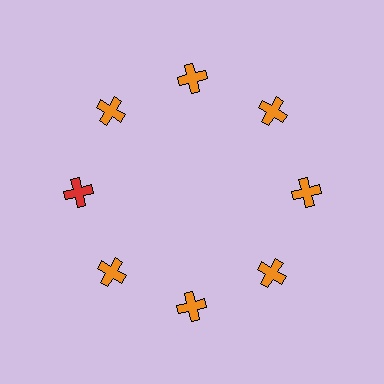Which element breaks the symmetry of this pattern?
The red cross at roughly the 9 o'clock position breaks the symmetry. All other shapes are orange crosses.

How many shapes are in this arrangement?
There are 8 shapes arranged in a ring pattern.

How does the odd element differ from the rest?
It has a different color: red instead of orange.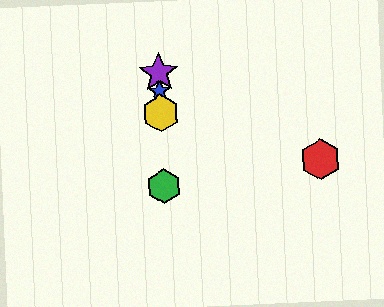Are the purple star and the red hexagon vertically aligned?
No, the purple star is at x≈159 and the red hexagon is at x≈321.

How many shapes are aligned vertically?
4 shapes (the blue star, the green hexagon, the yellow hexagon, the purple star) are aligned vertically.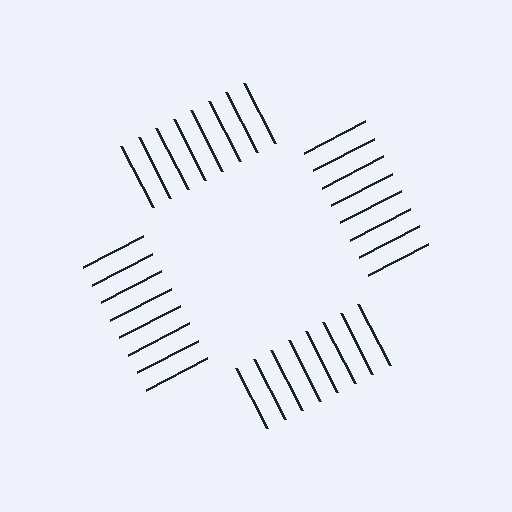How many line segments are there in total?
32 — 8 along each of the 4 edges.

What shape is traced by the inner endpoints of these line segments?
An illusory square — the line segments terminate on its edges but no continuous stroke is drawn.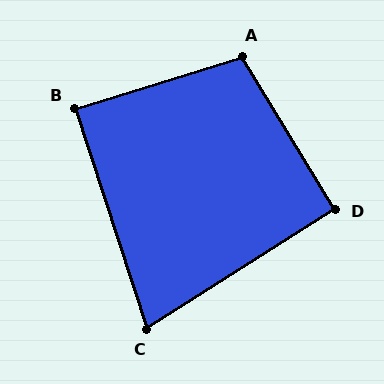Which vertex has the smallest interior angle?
C, at approximately 76 degrees.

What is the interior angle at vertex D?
Approximately 91 degrees (approximately right).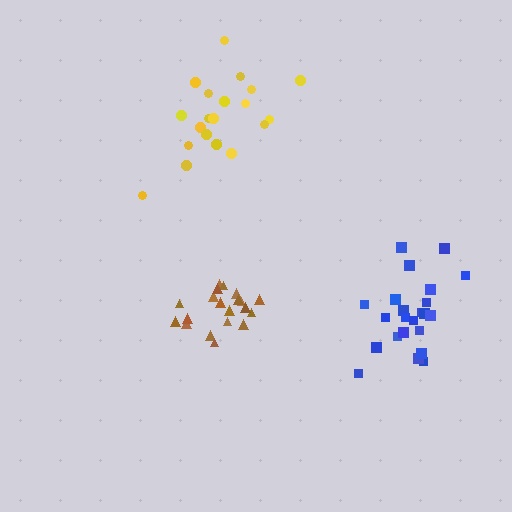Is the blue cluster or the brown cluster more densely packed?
Blue.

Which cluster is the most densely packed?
Blue.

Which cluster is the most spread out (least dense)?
Yellow.